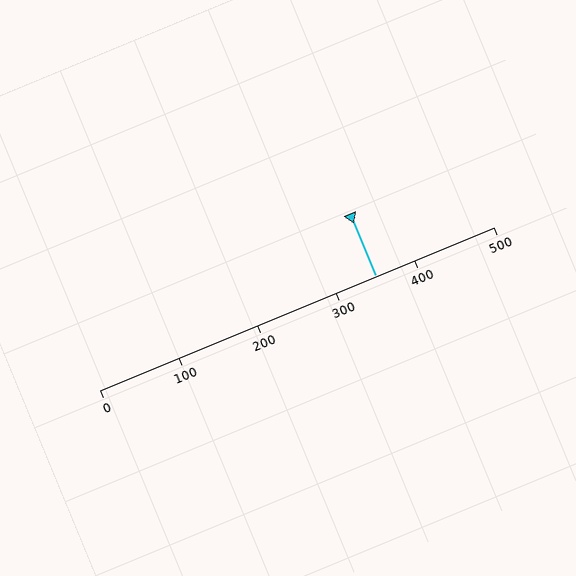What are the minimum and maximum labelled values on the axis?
The axis runs from 0 to 500.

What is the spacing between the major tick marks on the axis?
The major ticks are spaced 100 apart.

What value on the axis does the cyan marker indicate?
The marker indicates approximately 350.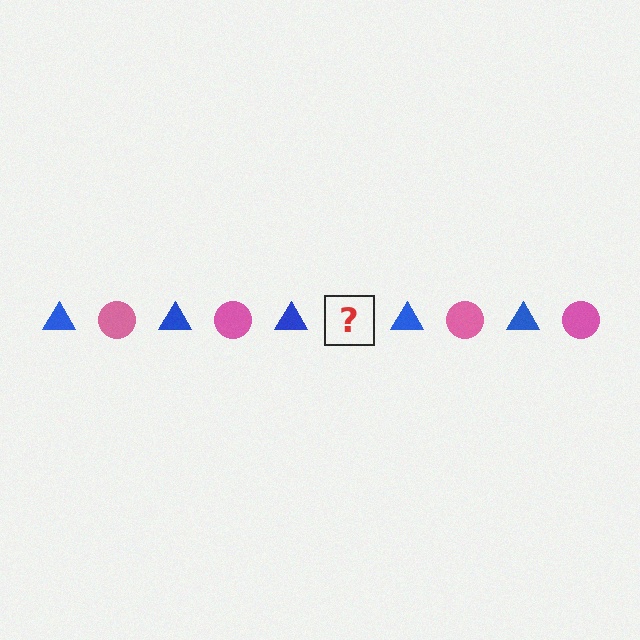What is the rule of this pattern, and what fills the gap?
The rule is that the pattern alternates between blue triangle and pink circle. The gap should be filled with a pink circle.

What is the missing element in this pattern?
The missing element is a pink circle.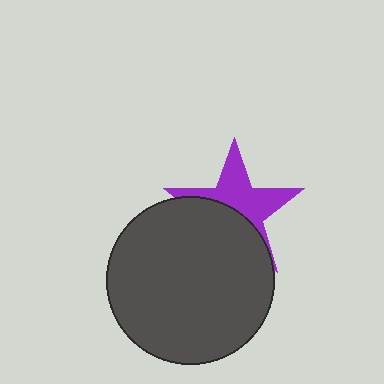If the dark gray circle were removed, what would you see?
You would see the complete purple star.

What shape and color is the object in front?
The object in front is a dark gray circle.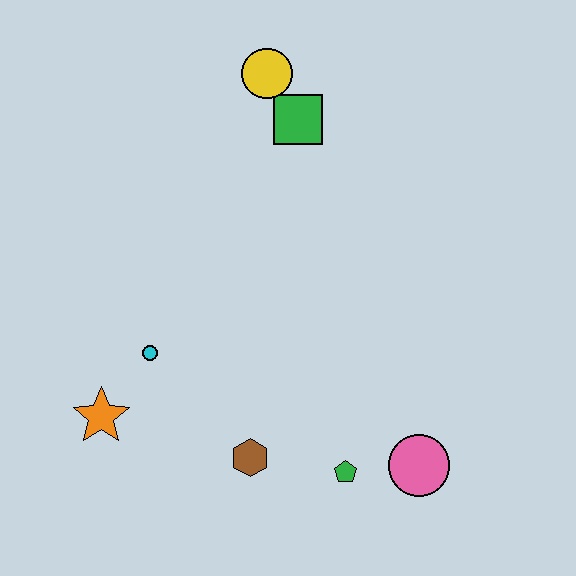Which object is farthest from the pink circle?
The yellow circle is farthest from the pink circle.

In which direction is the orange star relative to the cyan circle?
The orange star is below the cyan circle.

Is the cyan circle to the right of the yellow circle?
No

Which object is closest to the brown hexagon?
The green pentagon is closest to the brown hexagon.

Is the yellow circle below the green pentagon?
No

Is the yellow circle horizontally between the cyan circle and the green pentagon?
Yes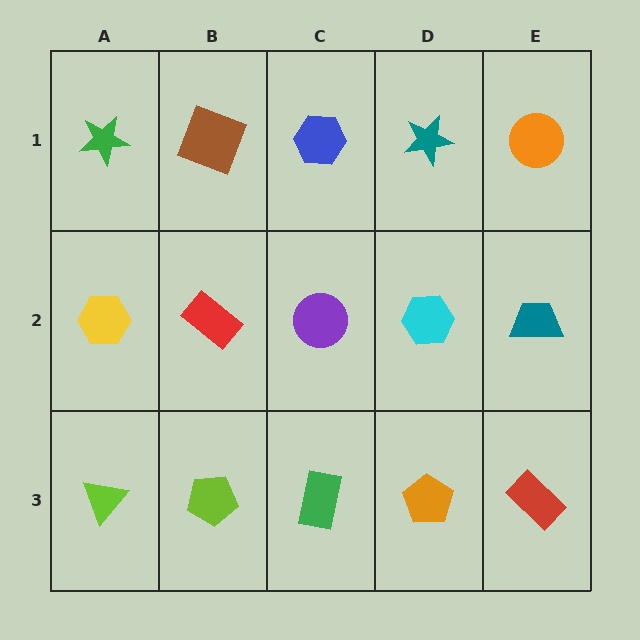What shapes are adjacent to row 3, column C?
A purple circle (row 2, column C), a lime pentagon (row 3, column B), an orange pentagon (row 3, column D).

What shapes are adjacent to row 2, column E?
An orange circle (row 1, column E), a red rectangle (row 3, column E), a cyan hexagon (row 2, column D).